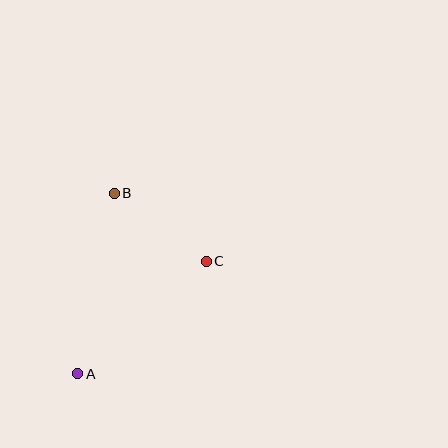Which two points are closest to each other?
Points B and C are closest to each other.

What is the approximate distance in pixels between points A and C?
The distance between A and C is approximately 171 pixels.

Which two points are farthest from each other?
Points A and B are farthest from each other.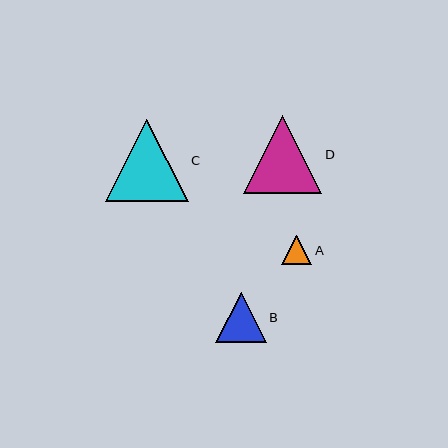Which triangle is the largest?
Triangle C is the largest with a size of approximately 82 pixels.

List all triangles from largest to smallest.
From largest to smallest: C, D, B, A.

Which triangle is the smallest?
Triangle A is the smallest with a size of approximately 30 pixels.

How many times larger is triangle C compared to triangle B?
Triangle C is approximately 1.6 times the size of triangle B.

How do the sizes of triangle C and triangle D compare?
Triangle C and triangle D are approximately the same size.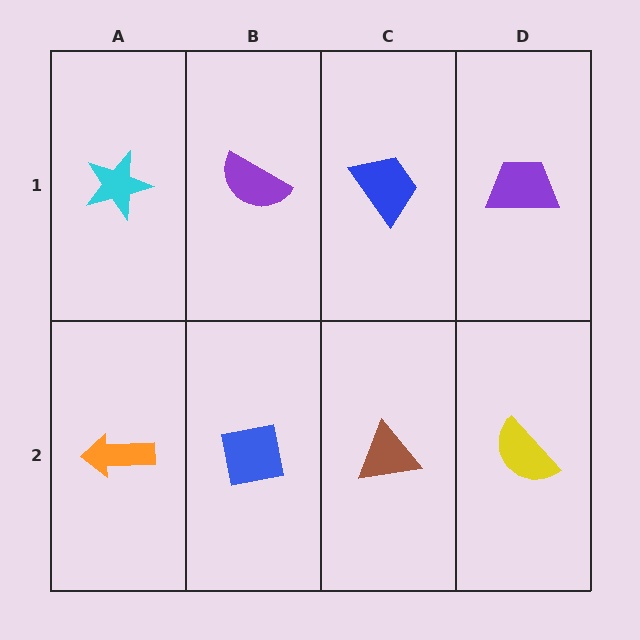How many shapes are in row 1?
4 shapes.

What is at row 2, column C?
A brown triangle.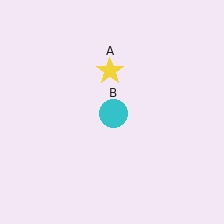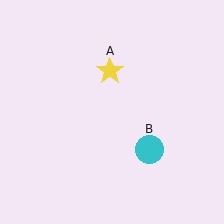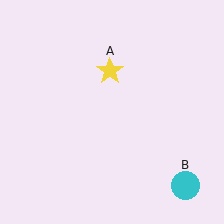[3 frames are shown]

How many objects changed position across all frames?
1 object changed position: cyan circle (object B).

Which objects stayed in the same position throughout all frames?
Yellow star (object A) remained stationary.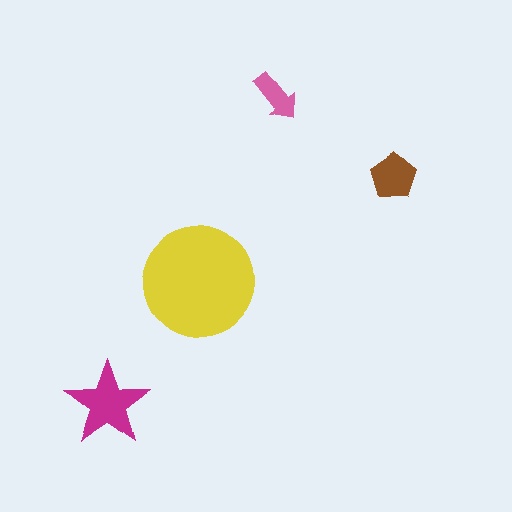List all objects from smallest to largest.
The pink arrow, the brown pentagon, the magenta star, the yellow circle.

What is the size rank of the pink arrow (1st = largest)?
4th.